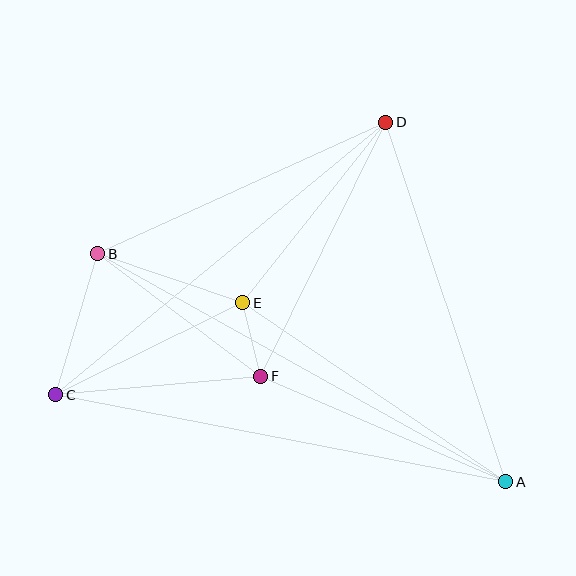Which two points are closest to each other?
Points E and F are closest to each other.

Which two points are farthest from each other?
Points A and B are farthest from each other.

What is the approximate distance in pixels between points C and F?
The distance between C and F is approximately 206 pixels.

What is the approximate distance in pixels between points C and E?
The distance between C and E is approximately 208 pixels.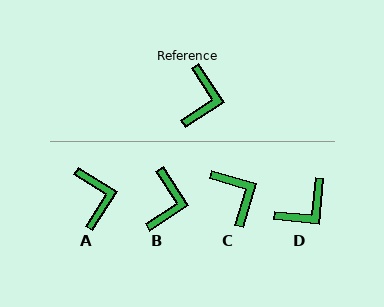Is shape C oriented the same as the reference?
No, it is off by about 41 degrees.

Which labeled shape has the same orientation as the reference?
B.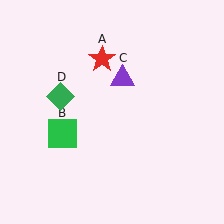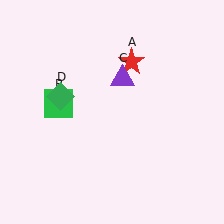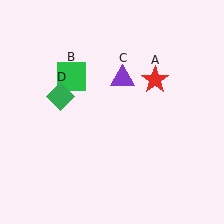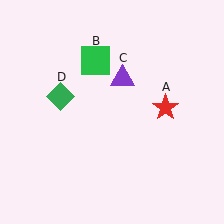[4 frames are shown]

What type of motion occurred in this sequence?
The red star (object A), green square (object B) rotated clockwise around the center of the scene.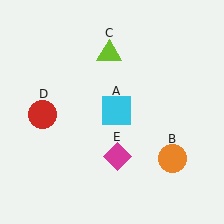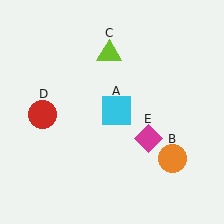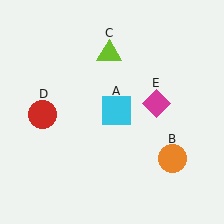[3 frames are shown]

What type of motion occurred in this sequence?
The magenta diamond (object E) rotated counterclockwise around the center of the scene.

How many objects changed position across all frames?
1 object changed position: magenta diamond (object E).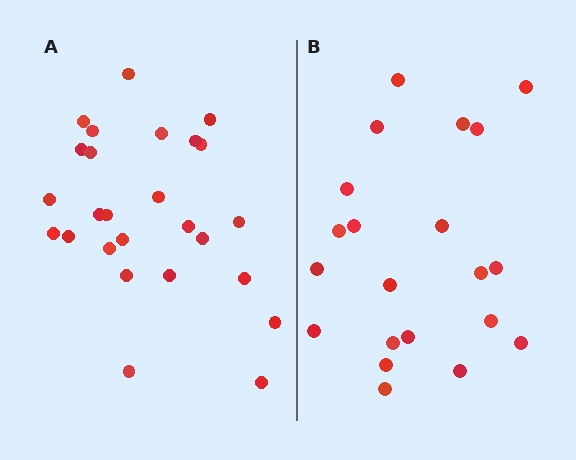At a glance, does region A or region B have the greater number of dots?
Region A (the left region) has more dots.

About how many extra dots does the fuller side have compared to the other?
Region A has about 5 more dots than region B.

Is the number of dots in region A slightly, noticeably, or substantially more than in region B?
Region A has only slightly more — the two regions are fairly close. The ratio is roughly 1.2 to 1.